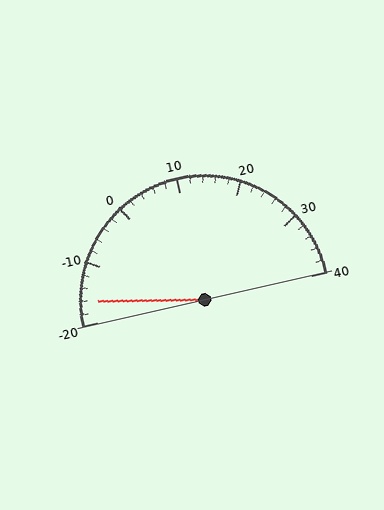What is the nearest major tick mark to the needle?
The nearest major tick mark is -20.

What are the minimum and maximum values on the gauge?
The gauge ranges from -20 to 40.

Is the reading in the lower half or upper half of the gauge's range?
The reading is in the lower half of the range (-20 to 40).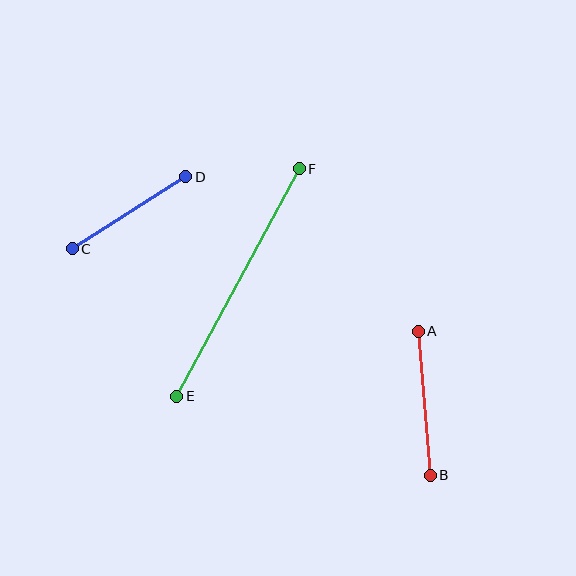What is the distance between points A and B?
The distance is approximately 145 pixels.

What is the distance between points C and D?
The distance is approximately 134 pixels.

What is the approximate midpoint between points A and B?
The midpoint is at approximately (424, 403) pixels.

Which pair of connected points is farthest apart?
Points E and F are farthest apart.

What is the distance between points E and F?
The distance is approximately 258 pixels.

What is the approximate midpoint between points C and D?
The midpoint is at approximately (129, 213) pixels.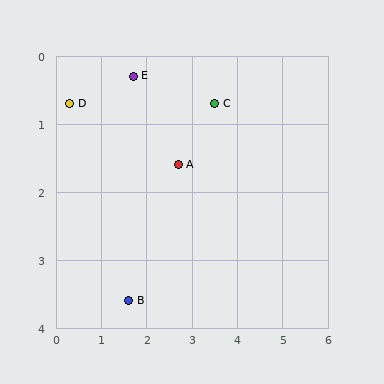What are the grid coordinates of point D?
Point D is at approximately (0.3, 0.7).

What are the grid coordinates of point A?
Point A is at approximately (2.7, 1.6).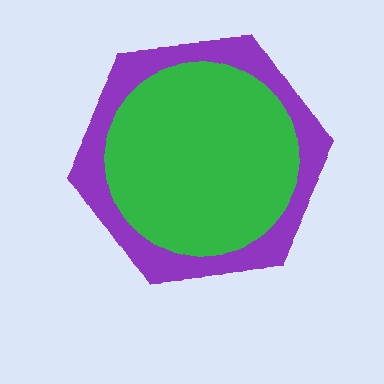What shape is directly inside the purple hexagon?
The green circle.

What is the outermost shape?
The purple hexagon.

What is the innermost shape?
The green circle.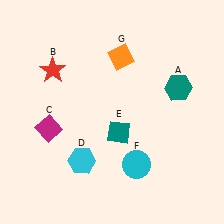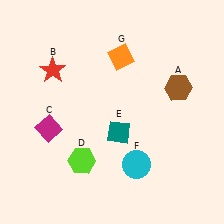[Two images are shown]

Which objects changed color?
A changed from teal to brown. D changed from cyan to lime.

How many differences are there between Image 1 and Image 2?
There are 2 differences between the two images.